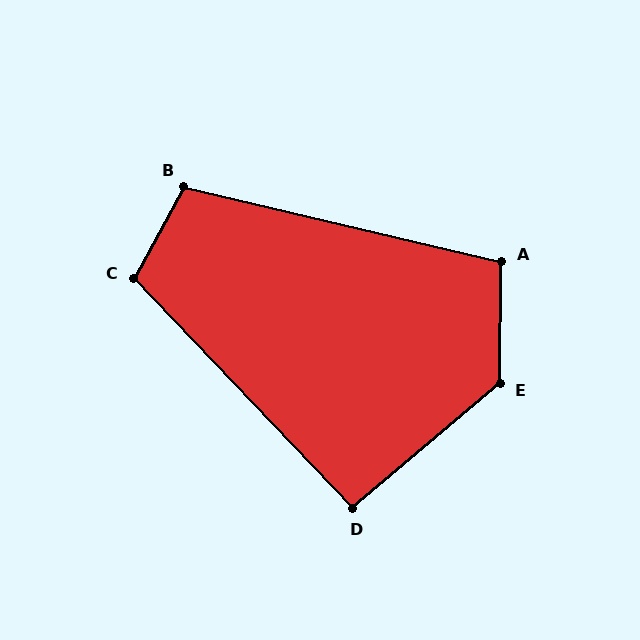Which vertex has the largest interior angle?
E, at approximately 131 degrees.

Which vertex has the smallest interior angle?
D, at approximately 93 degrees.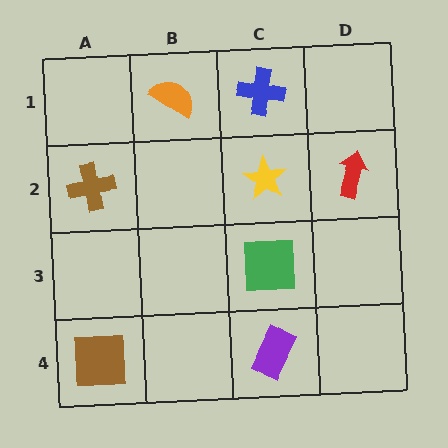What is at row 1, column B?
An orange semicircle.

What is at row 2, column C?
A yellow star.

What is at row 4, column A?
A brown square.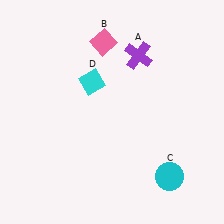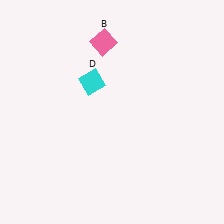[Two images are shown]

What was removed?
The cyan circle (C), the purple cross (A) were removed in Image 2.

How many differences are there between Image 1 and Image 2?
There are 2 differences between the two images.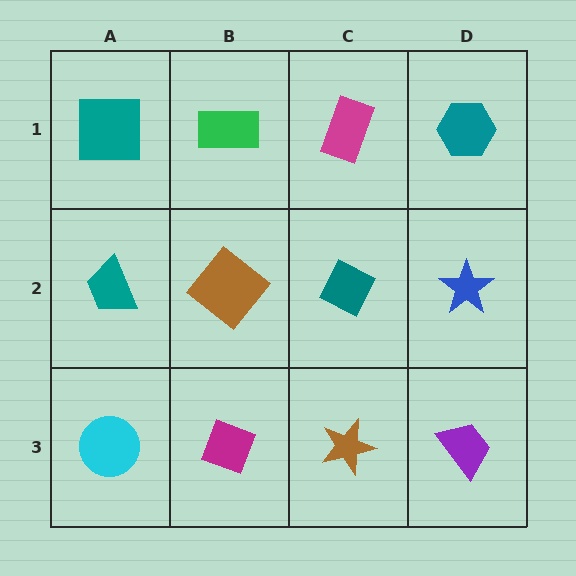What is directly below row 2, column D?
A purple trapezoid.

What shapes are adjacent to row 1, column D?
A blue star (row 2, column D), a magenta rectangle (row 1, column C).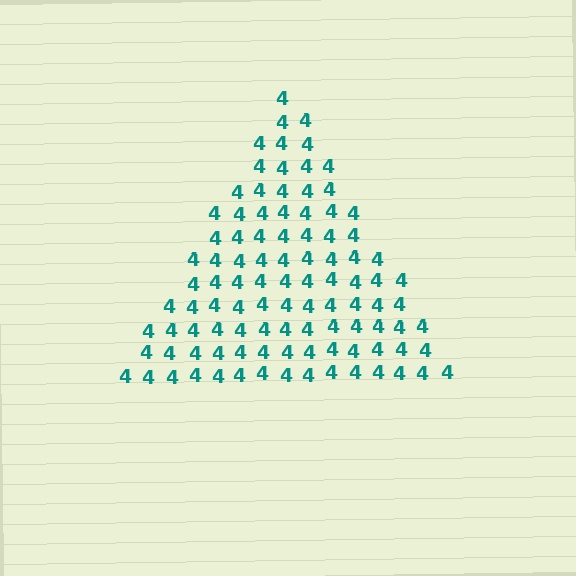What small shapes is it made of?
It is made of small digit 4's.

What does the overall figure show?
The overall figure shows a triangle.